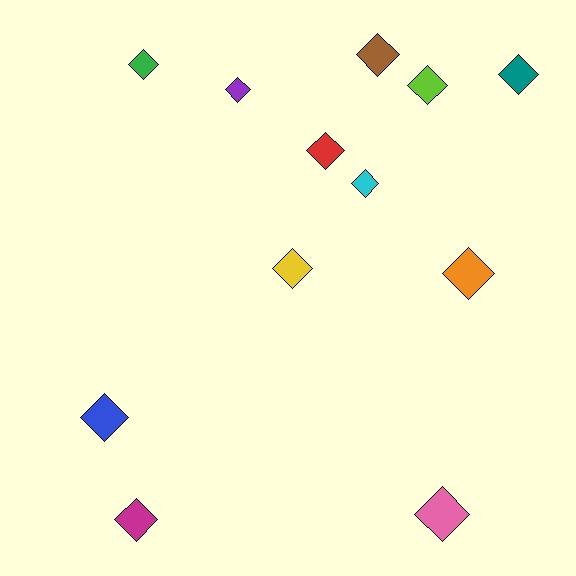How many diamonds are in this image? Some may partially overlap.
There are 12 diamonds.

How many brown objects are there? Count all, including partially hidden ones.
There is 1 brown object.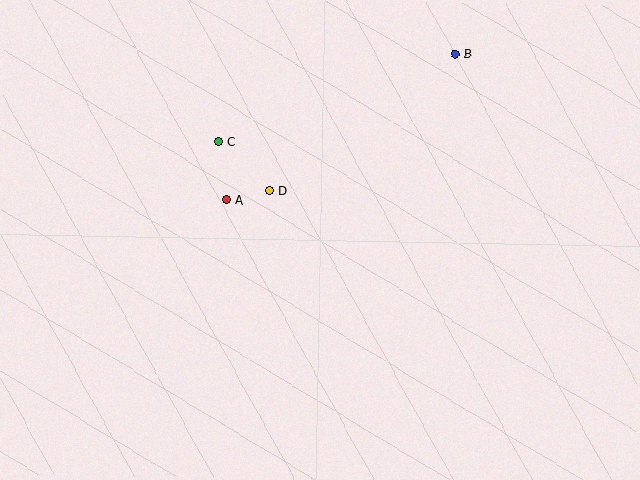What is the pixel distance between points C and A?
The distance between C and A is 59 pixels.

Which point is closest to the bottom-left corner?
Point A is closest to the bottom-left corner.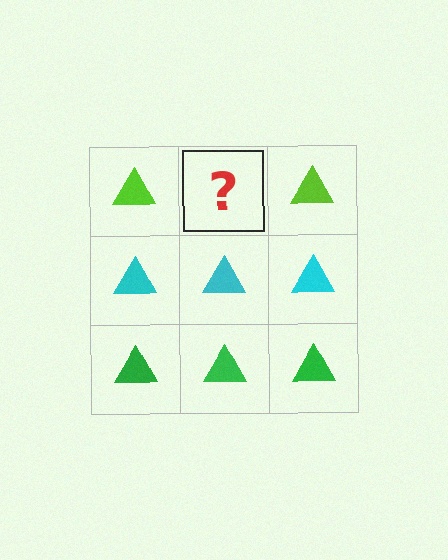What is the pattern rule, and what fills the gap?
The rule is that each row has a consistent color. The gap should be filled with a lime triangle.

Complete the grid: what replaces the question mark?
The question mark should be replaced with a lime triangle.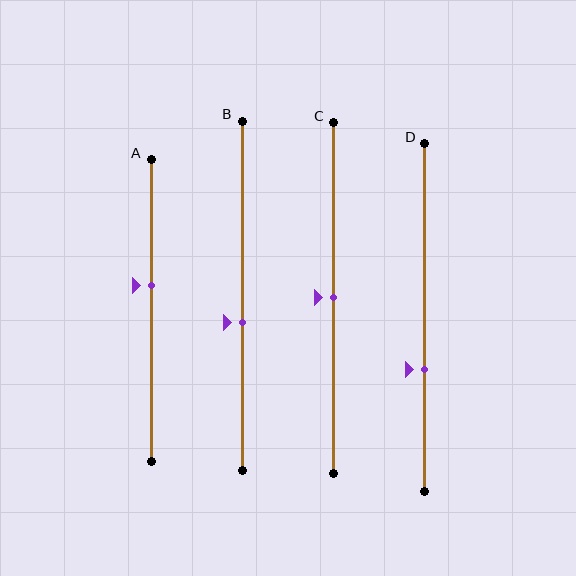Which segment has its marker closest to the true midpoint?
Segment C has its marker closest to the true midpoint.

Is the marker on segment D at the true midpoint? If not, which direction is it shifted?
No, the marker on segment D is shifted downward by about 15% of the segment length.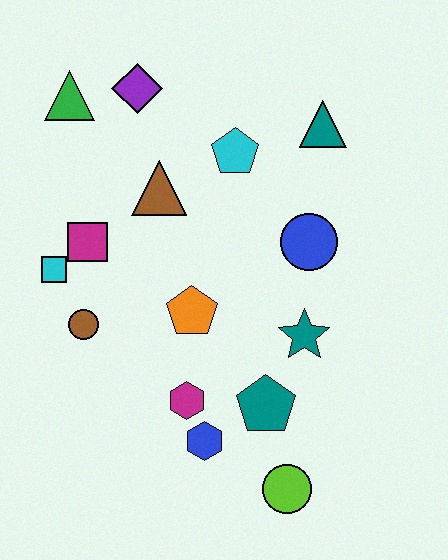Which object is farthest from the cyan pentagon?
The lime circle is farthest from the cyan pentagon.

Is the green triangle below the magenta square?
No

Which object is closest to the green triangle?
The purple diamond is closest to the green triangle.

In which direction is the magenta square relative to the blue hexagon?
The magenta square is above the blue hexagon.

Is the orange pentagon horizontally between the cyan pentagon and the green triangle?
Yes